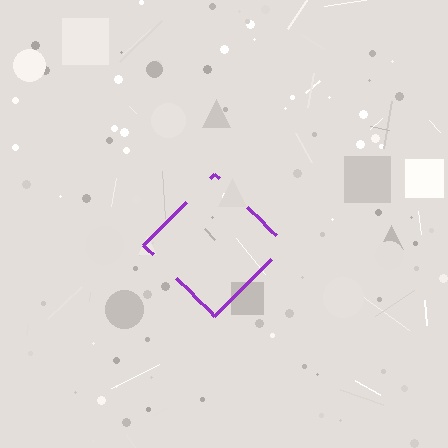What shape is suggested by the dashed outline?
The dashed outline suggests a diamond.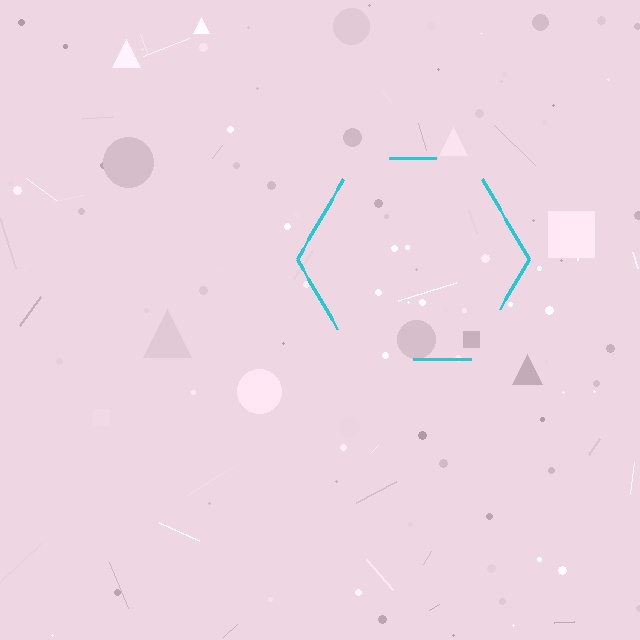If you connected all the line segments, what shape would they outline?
They would outline a hexagon.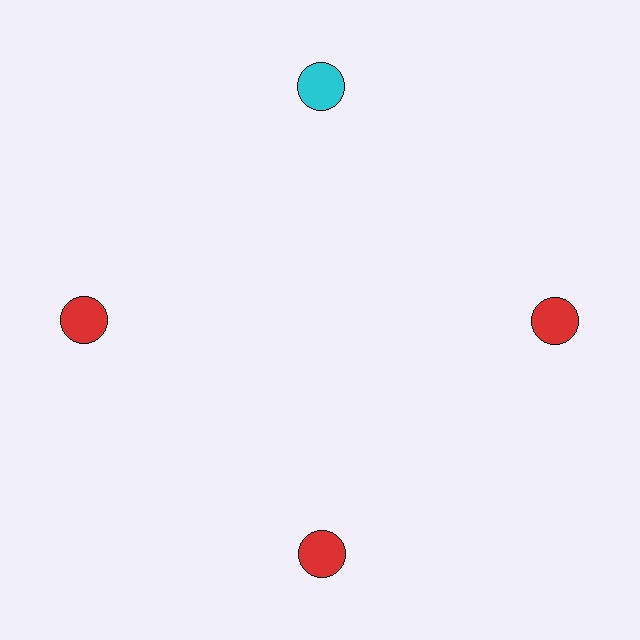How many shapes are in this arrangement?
There are 4 shapes arranged in a ring pattern.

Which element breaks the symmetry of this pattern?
The cyan circle at roughly the 12 o'clock position breaks the symmetry. All other shapes are red circles.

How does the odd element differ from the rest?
It has a different color: cyan instead of red.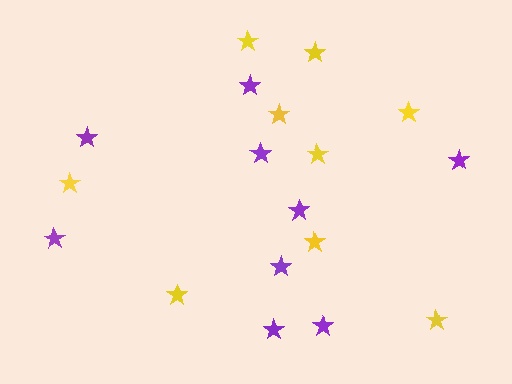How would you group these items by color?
There are 2 groups: one group of yellow stars (9) and one group of purple stars (9).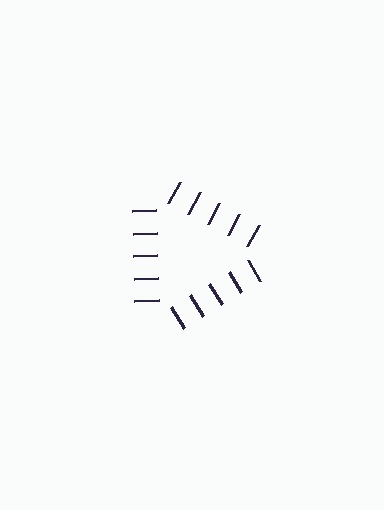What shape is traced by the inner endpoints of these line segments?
An illusory triangle — the line segments terminate on its edges but no continuous stroke is drawn.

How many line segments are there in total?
15 — 5 along each of the 3 edges.